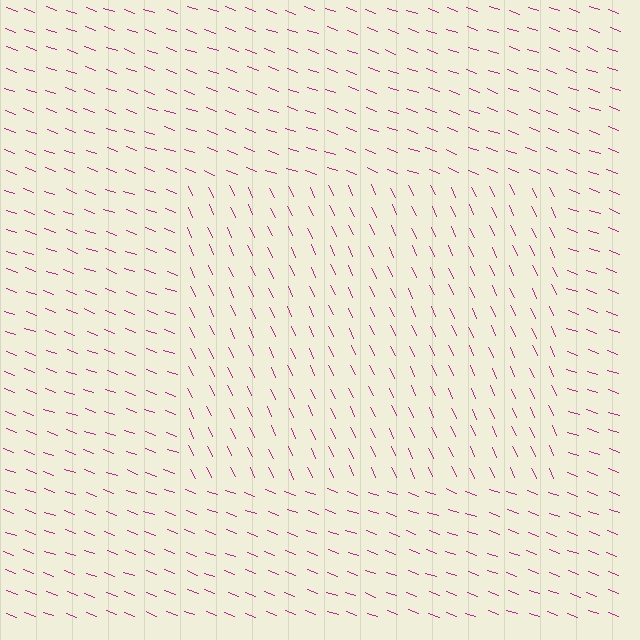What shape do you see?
I see a rectangle.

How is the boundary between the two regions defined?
The boundary is defined purely by a change in line orientation (approximately 45 degrees difference). All lines are the same color and thickness.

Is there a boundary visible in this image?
Yes, there is a texture boundary formed by a change in line orientation.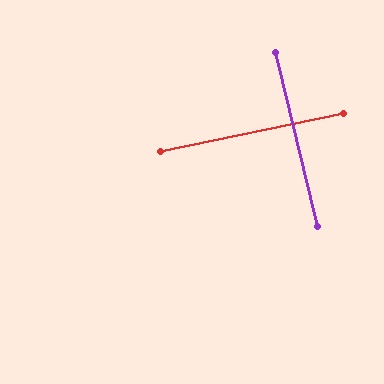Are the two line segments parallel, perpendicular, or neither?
Perpendicular — they meet at approximately 88°.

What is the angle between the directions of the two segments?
Approximately 88 degrees.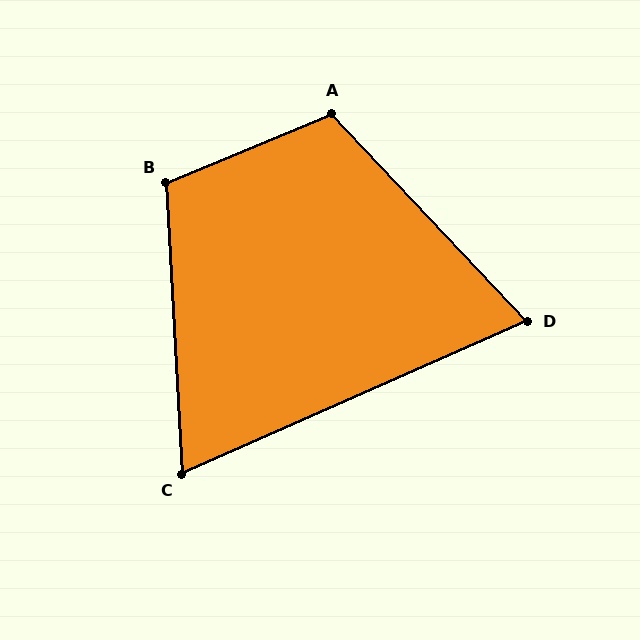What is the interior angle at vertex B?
Approximately 109 degrees (obtuse).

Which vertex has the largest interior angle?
A, at approximately 111 degrees.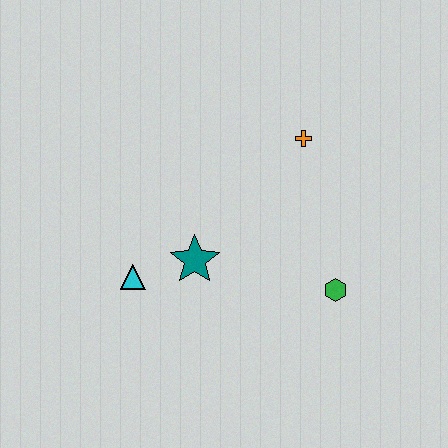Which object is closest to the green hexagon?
The teal star is closest to the green hexagon.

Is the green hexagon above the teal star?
No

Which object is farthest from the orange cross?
The cyan triangle is farthest from the orange cross.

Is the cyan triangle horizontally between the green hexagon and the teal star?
No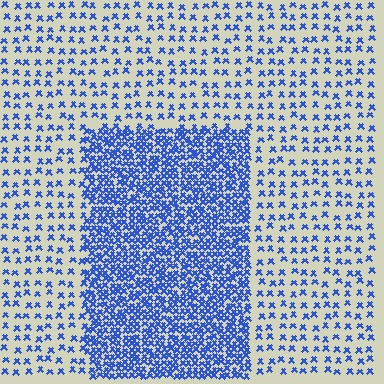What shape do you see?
I see a rectangle.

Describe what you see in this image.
The image contains small blue elements arranged at two different densities. A rectangle-shaped region is visible where the elements are more densely packed than the surrounding area.